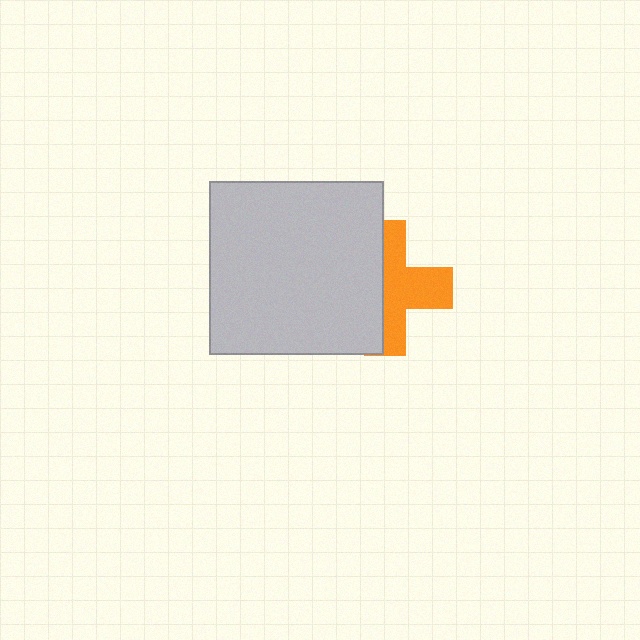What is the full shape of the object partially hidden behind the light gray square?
The partially hidden object is an orange cross.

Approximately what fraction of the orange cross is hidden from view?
Roughly 48% of the orange cross is hidden behind the light gray square.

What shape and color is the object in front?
The object in front is a light gray square.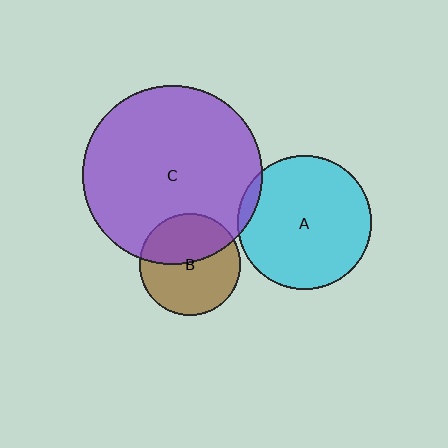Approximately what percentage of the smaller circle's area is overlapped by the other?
Approximately 45%.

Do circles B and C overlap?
Yes.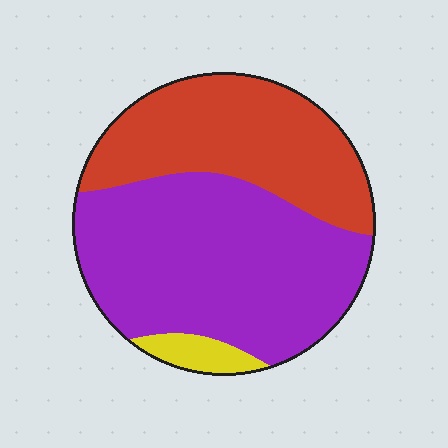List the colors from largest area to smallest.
From largest to smallest: purple, red, yellow.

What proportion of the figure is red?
Red covers around 35% of the figure.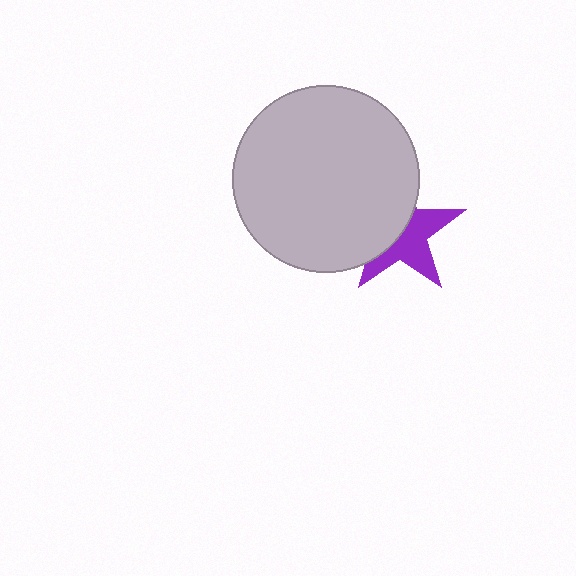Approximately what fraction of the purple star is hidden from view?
Roughly 50% of the purple star is hidden behind the light gray circle.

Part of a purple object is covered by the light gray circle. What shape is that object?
It is a star.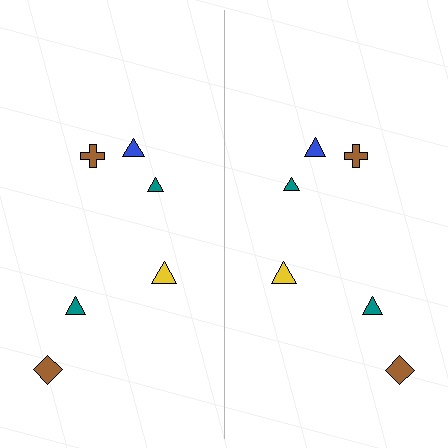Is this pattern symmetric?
Yes, this pattern has bilateral (reflection) symmetry.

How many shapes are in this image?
There are 12 shapes in this image.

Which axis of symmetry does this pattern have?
The pattern has a vertical axis of symmetry running through the center of the image.